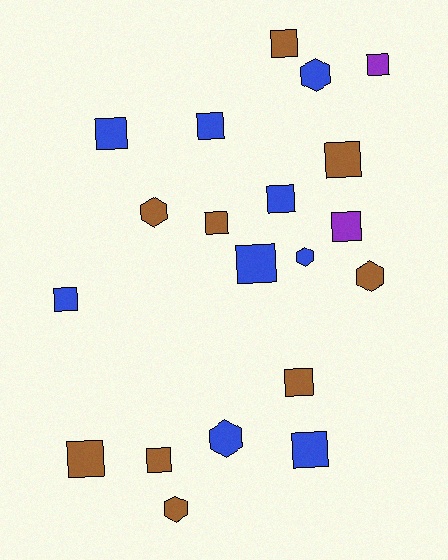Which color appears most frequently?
Blue, with 9 objects.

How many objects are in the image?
There are 20 objects.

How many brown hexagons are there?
There are 3 brown hexagons.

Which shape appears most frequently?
Square, with 14 objects.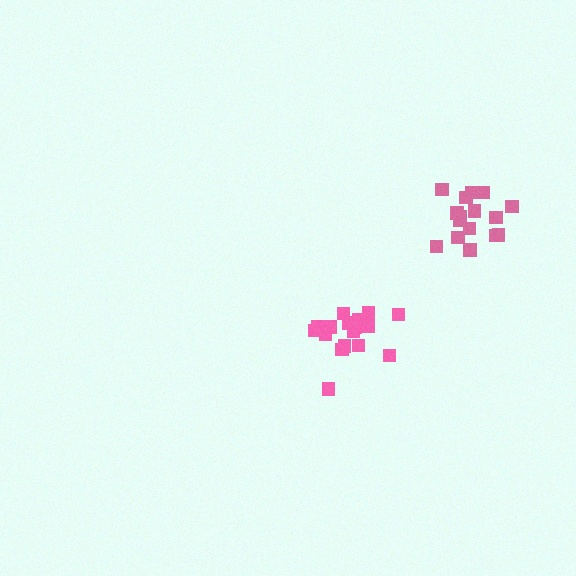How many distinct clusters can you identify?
There are 2 distinct clusters.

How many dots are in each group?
Group 1: 18 dots, Group 2: 16 dots (34 total).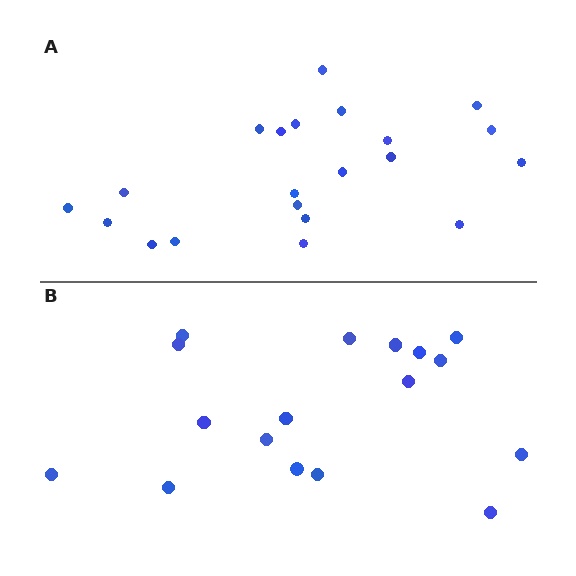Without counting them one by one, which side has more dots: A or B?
Region A (the top region) has more dots.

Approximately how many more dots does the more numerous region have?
Region A has about 4 more dots than region B.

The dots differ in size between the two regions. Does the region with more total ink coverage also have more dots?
No. Region B has more total ink coverage because its dots are larger, but region A actually contains more individual dots. Total area can be misleading — the number of items is what matters here.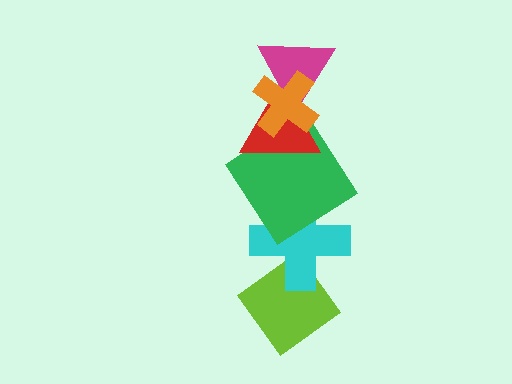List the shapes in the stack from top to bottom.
From top to bottom: the orange cross, the magenta triangle, the red triangle, the green diamond, the cyan cross, the lime diamond.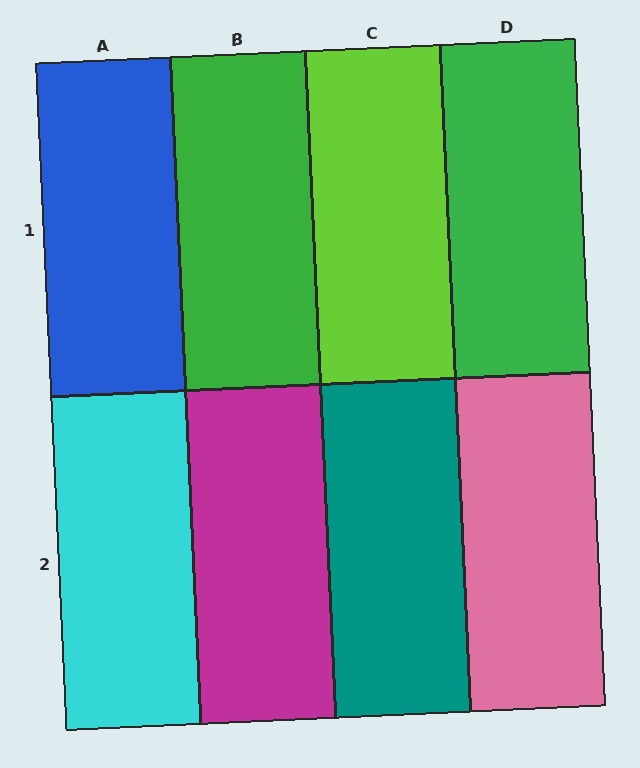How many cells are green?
2 cells are green.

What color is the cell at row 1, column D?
Green.